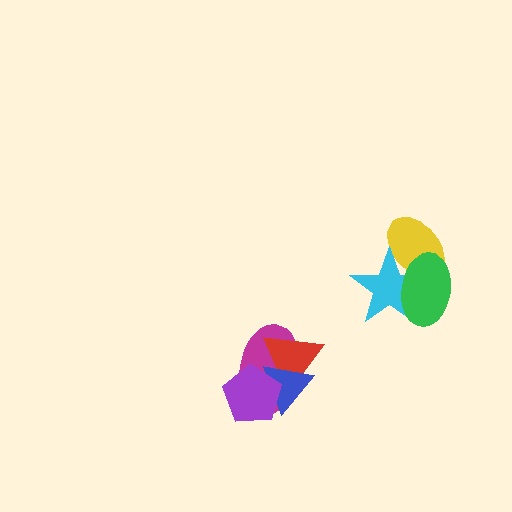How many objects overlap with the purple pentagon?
3 objects overlap with the purple pentagon.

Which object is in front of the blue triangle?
The purple pentagon is in front of the blue triangle.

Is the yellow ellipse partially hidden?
Yes, it is partially covered by another shape.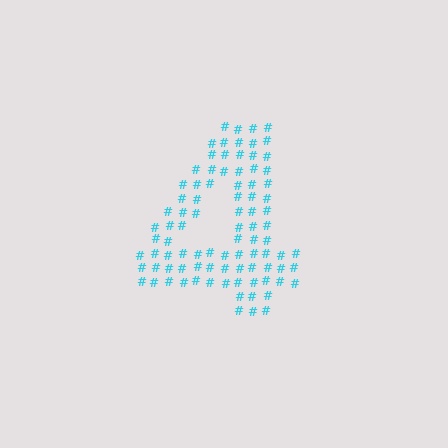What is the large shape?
The large shape is the digit 4.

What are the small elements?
The small elements are hash symbols.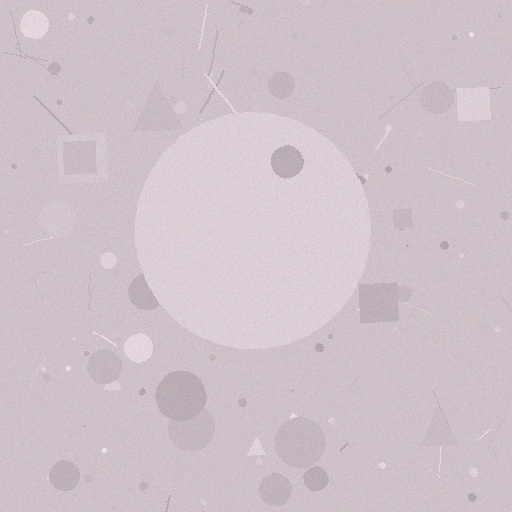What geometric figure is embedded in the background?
A circle is embedded in the background.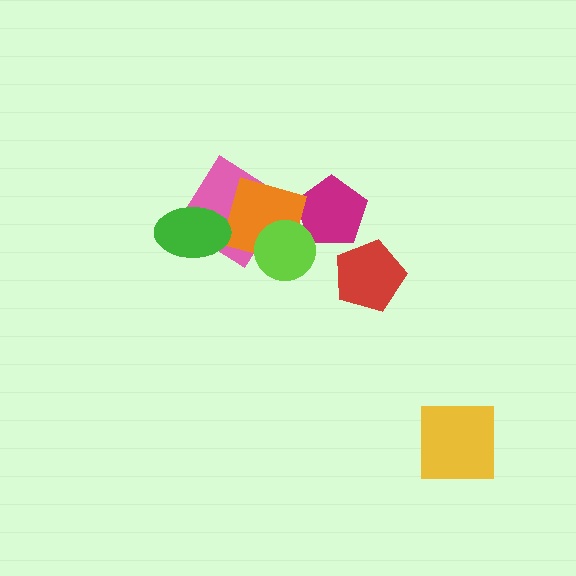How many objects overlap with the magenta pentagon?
1 object overlaps with the magenta pentagon.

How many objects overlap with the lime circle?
2 objects overlap with the lime circle.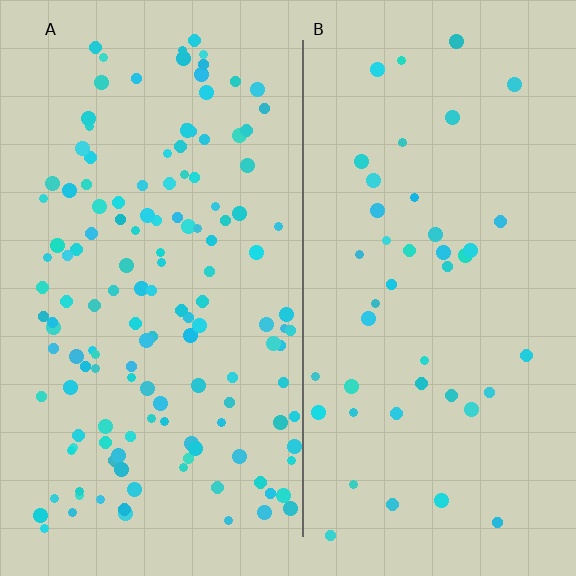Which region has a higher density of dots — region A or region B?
A (the left).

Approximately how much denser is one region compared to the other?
Approximately 3.2× — region A over region B.